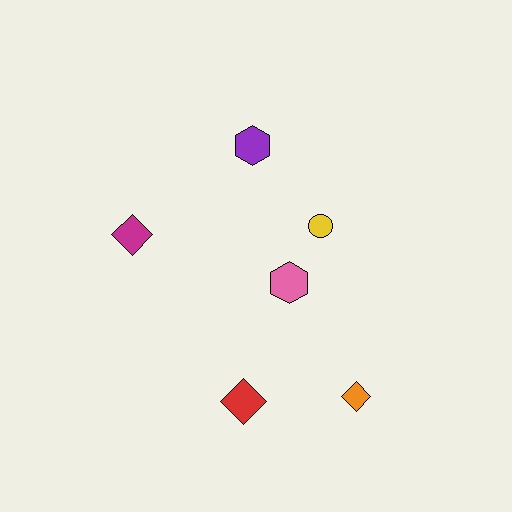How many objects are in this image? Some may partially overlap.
There are 6 objects.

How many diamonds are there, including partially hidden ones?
There are 3 diamonds.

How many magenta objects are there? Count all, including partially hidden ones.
There is 1 magenta object.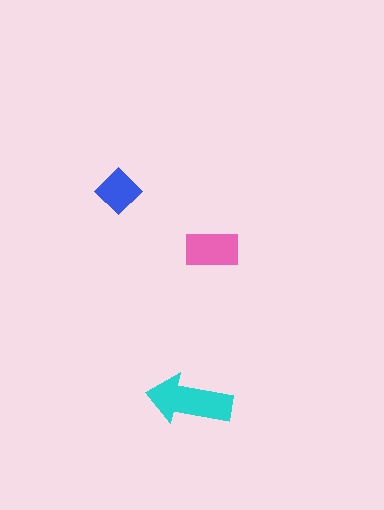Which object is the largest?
The cyan arrow.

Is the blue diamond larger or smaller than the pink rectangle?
Smaller.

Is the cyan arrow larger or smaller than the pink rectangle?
Larger.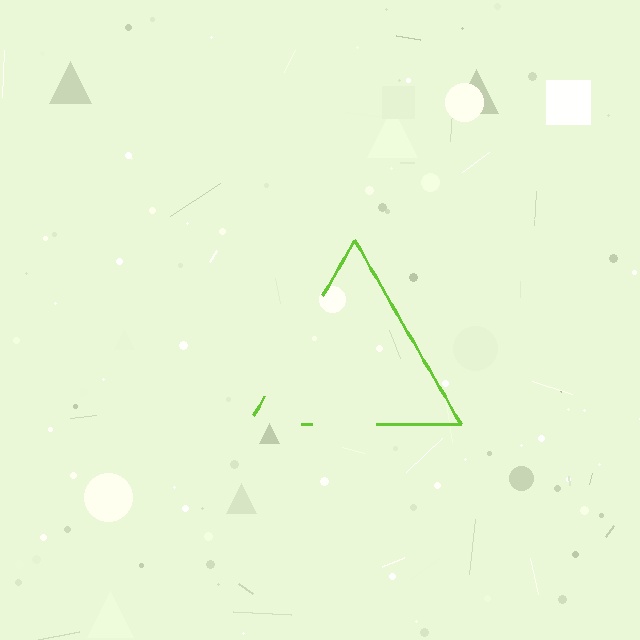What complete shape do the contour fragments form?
The contour fragments form a triangle.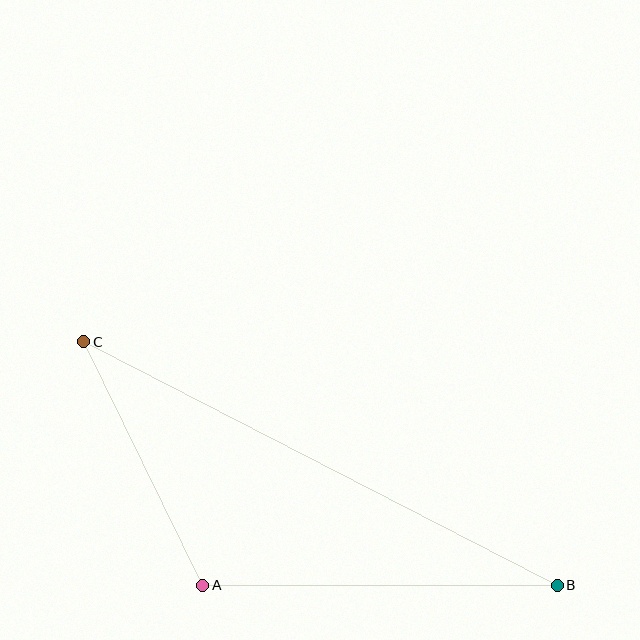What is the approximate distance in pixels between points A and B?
The distance between A and B is approximately 354 pixels.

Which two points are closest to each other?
Points A and C are closest to each other.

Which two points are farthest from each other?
Points B and C are farthest from each other.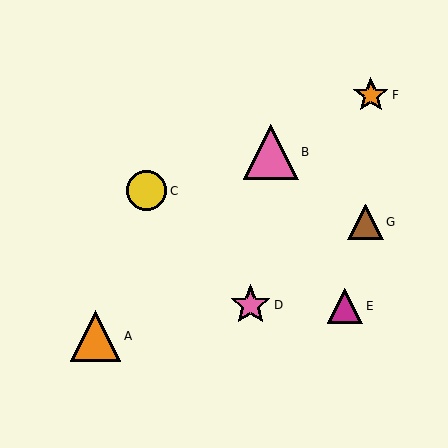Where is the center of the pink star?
The center of the pink star is at (251, 305).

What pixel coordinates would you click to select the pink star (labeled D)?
Click at (251, 305) to select the pink star D.